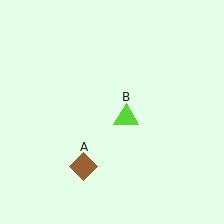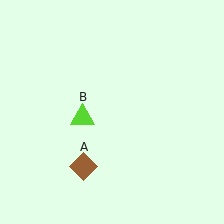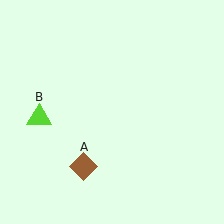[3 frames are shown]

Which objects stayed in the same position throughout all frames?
Brown diamond (object A) remained stationary.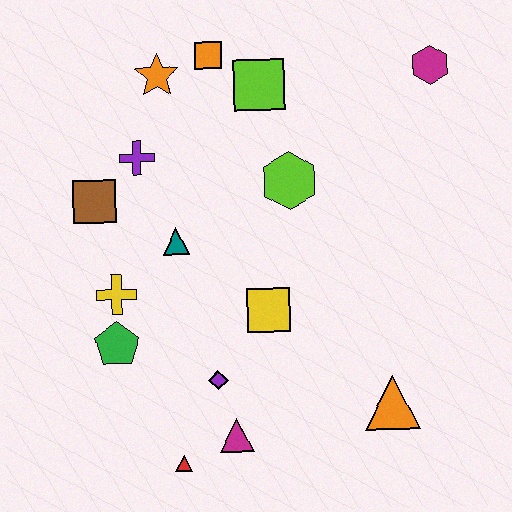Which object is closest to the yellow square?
The purple diamond is closest to the yellow square.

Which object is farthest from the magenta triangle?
The magenta hexagon is farthest from the magenta triangle.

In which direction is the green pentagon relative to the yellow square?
The green pentagon is to the left of the yellow square.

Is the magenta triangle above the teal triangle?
No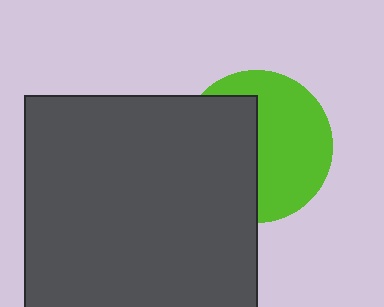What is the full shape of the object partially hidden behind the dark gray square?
The partially hidden object is a lime circle.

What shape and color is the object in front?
The object in front is a dark gray square.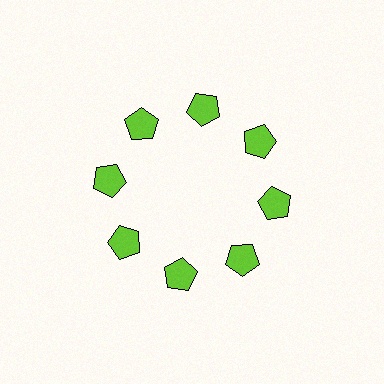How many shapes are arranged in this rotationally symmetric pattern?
There are 8 shapes, arranged in 8 groups of 1.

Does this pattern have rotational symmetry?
Yes, this pattern has 8-fold rotational symmetry. It looks the same after rotating 45 degrees around the center.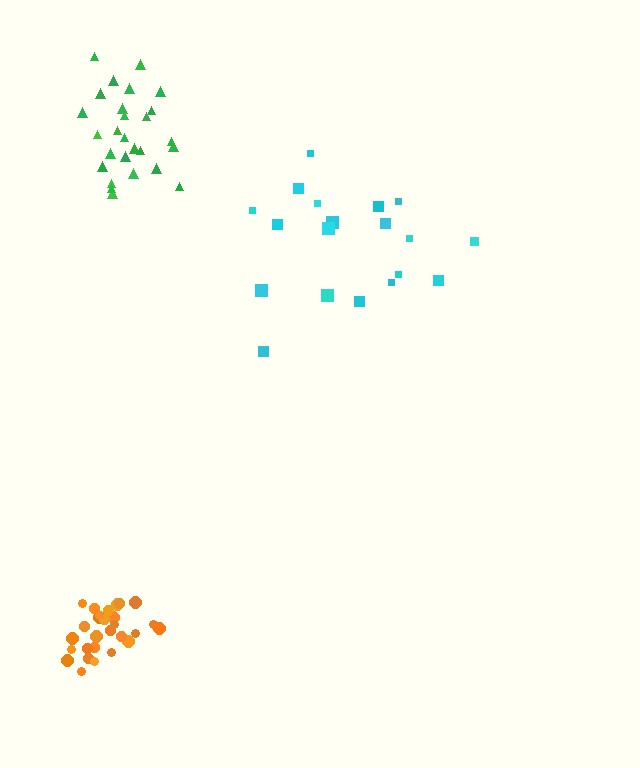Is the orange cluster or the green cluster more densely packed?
Orange.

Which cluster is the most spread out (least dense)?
Cyan.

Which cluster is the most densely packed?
Orange.